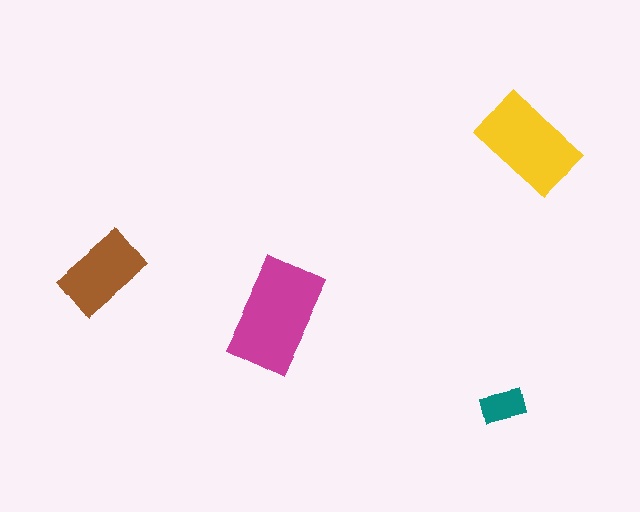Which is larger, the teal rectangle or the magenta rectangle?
The magenta one.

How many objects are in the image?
There are 4 objects in the image.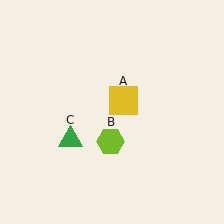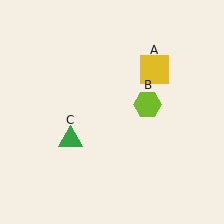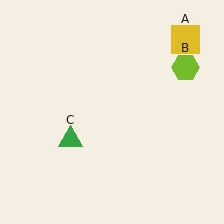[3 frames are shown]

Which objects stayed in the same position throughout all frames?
Green triangle (object C) remained stationary.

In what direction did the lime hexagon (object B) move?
The lime hexagon (object B) moved up and to the right.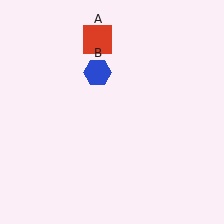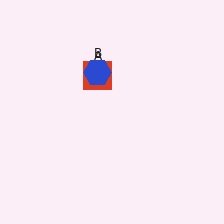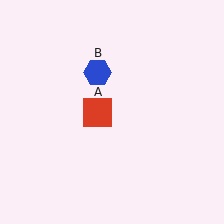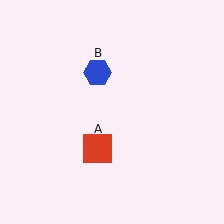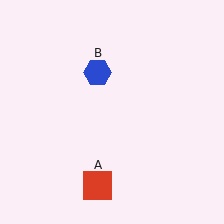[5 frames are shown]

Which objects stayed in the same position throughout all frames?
Blue hexagon (object B) remained stationary.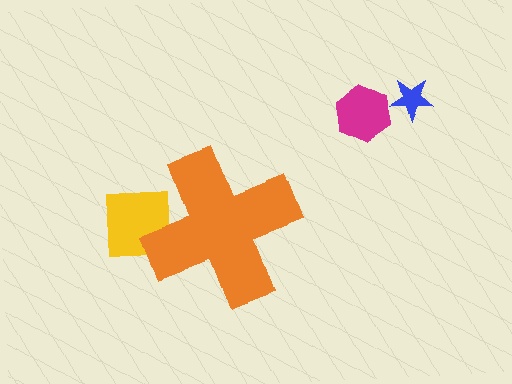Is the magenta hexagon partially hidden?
No, the magenta hexagon is fully visible.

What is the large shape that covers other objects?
An orange cross.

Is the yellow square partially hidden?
Yes, the yellow square is partially hidden behind the orange cross.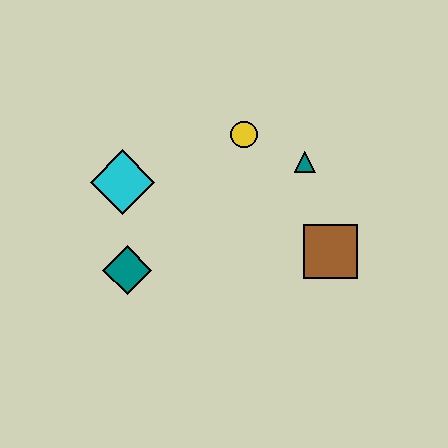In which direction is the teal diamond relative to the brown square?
The teal diamond is to the left of the brown square.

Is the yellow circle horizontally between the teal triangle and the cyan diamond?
Yes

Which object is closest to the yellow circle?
The teal triangle is closest to the yellow circle.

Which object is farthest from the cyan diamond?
The brown square is farthest from the cyan diamond.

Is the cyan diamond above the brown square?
Yes